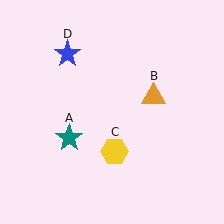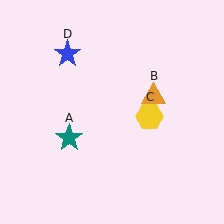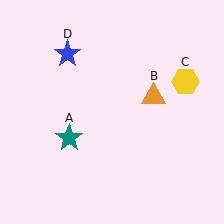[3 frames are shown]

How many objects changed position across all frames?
1 object changed position: yellow hexagon (object C).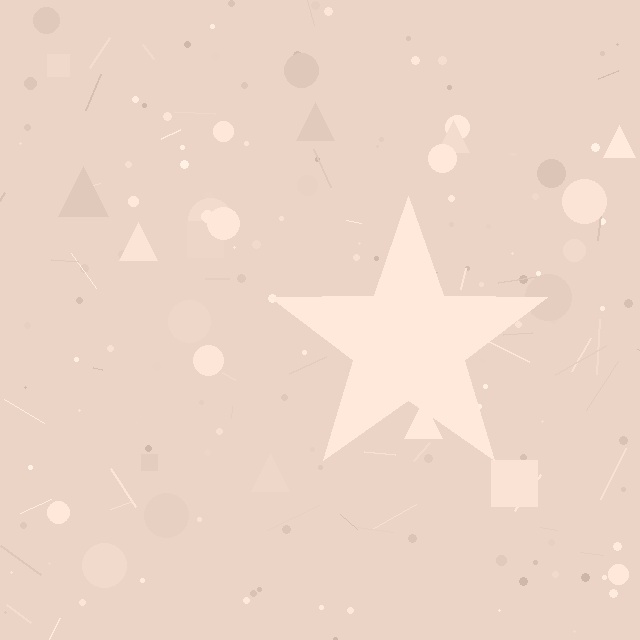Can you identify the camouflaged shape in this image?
The camouflaged shape is a star.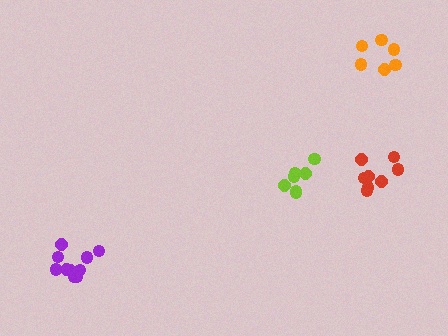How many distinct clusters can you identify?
There are 4 distinct clusters.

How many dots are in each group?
Group 1: 8 dots, Group 2: 7 dots, Group 3: 6 dots, Group 4: 11 dots (32 total).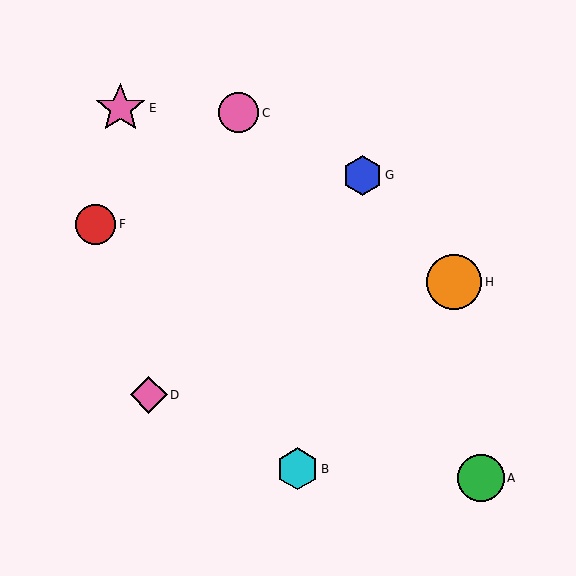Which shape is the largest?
The orange circle (labeled H) is the largest.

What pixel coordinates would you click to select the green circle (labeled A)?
Click at (481, 478) to select the green circle A.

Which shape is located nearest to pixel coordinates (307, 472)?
The cyan hexagon (labeled B) at (297, 469) is nearest to that location.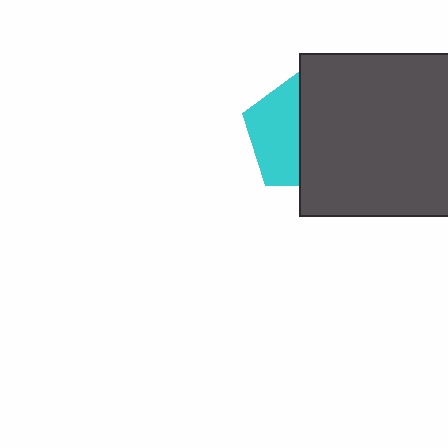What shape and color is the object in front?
The object in front is a dark gray square.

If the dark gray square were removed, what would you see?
You would see the complete cyan pentagon.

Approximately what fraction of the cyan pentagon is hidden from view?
Roughly 55% of the cyan pentagon is hidden behind the dark gray square.